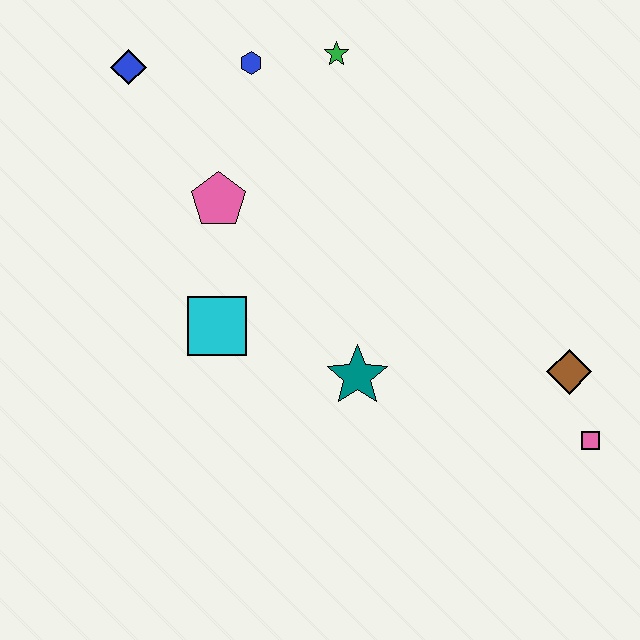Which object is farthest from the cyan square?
The pink square is farthest from the cyan square.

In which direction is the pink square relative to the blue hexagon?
The pink square is below the blue hexagon.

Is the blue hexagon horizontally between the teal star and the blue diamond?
Yes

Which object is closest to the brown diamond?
The pink square is closest to the brown diamond.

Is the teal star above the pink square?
Yes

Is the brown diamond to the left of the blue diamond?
No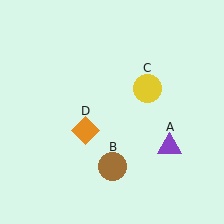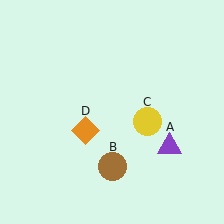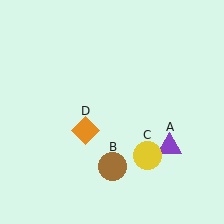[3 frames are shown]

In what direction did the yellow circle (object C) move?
The yellow circle (object C) moved down.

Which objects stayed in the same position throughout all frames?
Purple triangle (object A) and brown circle (object B) and orange diamond (object D) remained stationary.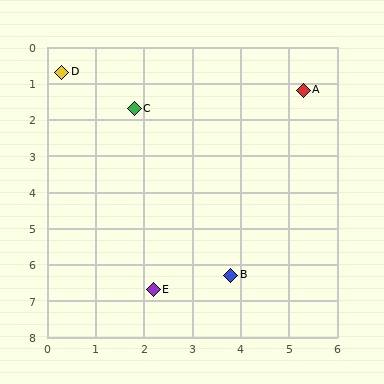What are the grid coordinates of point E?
Point E is at approximately (2.2, 6.7).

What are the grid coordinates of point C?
Point C is at approximately (1.8, 1.7).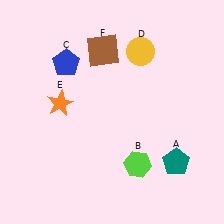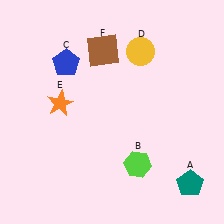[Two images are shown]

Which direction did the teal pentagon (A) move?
The teal pentagon (A) moved down.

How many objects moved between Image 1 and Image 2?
1 object moved between the two images.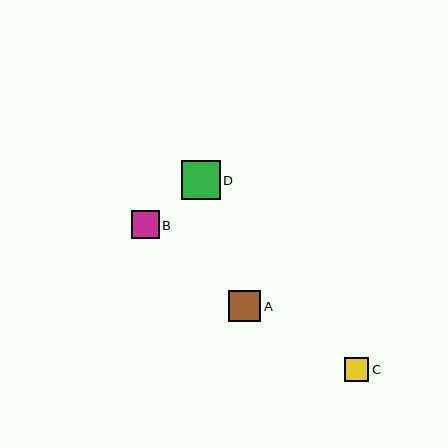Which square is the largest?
Square D is the largest with a size of approximately 39 pixels.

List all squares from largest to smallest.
From largest to smallest: D, A, B, C.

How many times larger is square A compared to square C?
Square A is approximately 1.3 times the size of square C.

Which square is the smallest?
Square C is the smallest with a size of approximately 24 pixels.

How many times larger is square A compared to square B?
Square A is approximately 1.1 times the size of square B.